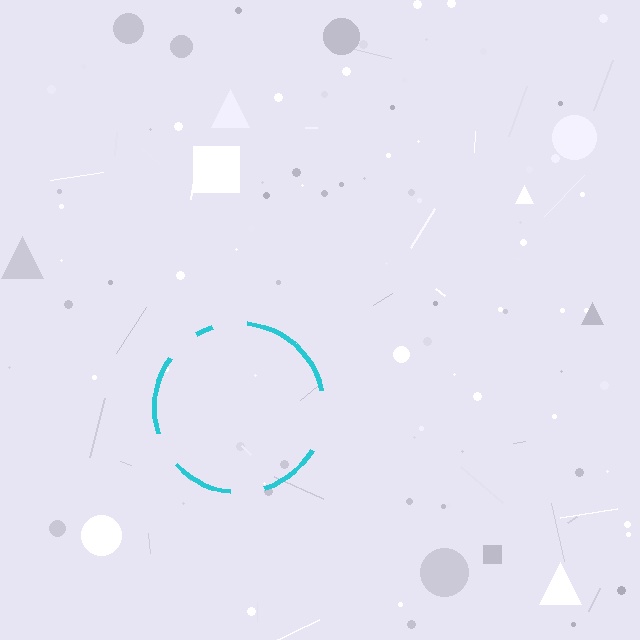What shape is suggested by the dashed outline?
The dashed outline suggests a circle.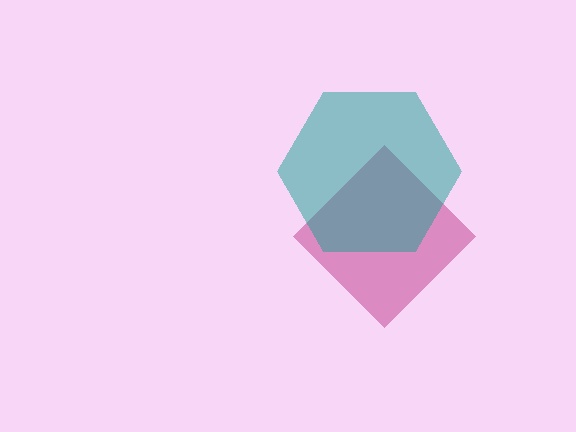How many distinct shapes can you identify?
There are 2 distinct shapes: a magenta diamond, a teal hexagon.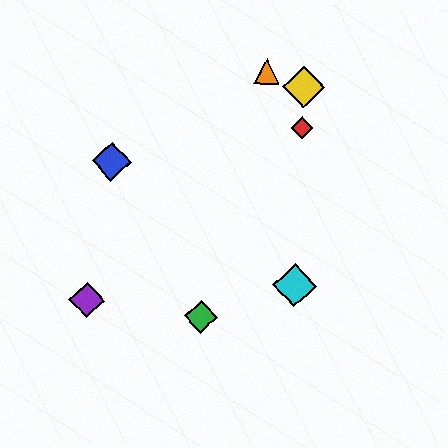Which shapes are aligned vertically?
The red diamond, the yellow diamond, the cyan diamond are aligned vertically.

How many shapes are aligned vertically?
3 shapes (the red diamond, the yellow diamond, the cyan diamond) are aligned vertically.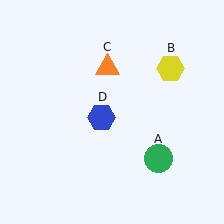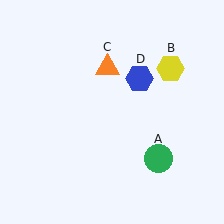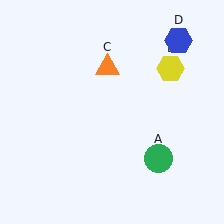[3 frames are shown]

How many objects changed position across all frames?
1 object changed position: blue hexagon (object D).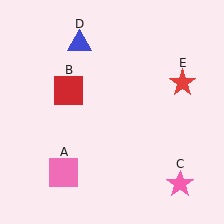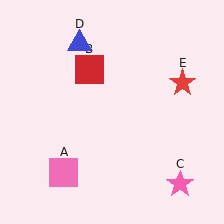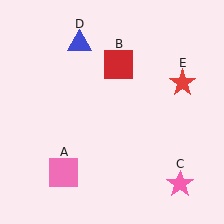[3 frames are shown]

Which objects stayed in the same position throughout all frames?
Pink square (object A) and pink star (object C) and blue triangle (object D) and red star (object E) remained stationary.